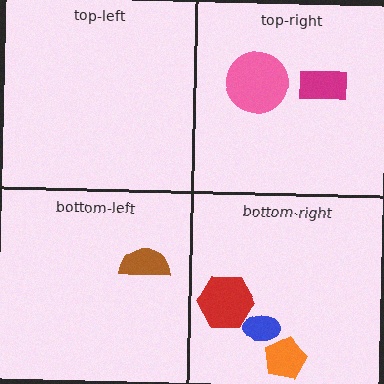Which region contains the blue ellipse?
The bottom-right region.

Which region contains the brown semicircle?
The bottom-left region.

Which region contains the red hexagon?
The bottom-right region.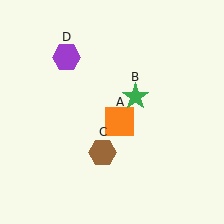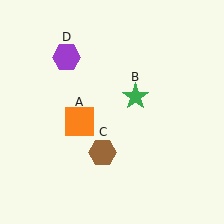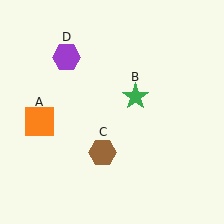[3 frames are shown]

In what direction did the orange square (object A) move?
The orange square (object A) moved left.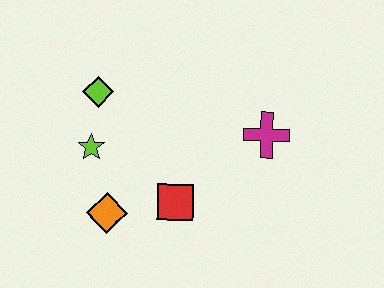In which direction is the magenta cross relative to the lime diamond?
The magenta cross is to the right of the lime diamond.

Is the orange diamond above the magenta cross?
No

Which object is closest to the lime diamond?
The lime star is closest to the lime diamond.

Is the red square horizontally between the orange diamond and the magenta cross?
Yes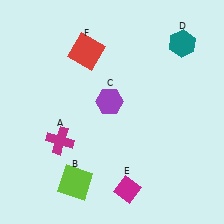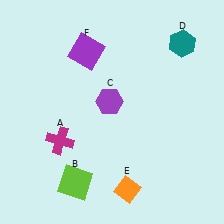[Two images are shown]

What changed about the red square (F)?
In Image 1, F is red. In Image 2, it changed to purple.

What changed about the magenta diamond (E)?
In Image 1, E is magenta. In Image 2, it changed to orange.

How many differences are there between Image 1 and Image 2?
There are 2 differences between the two images.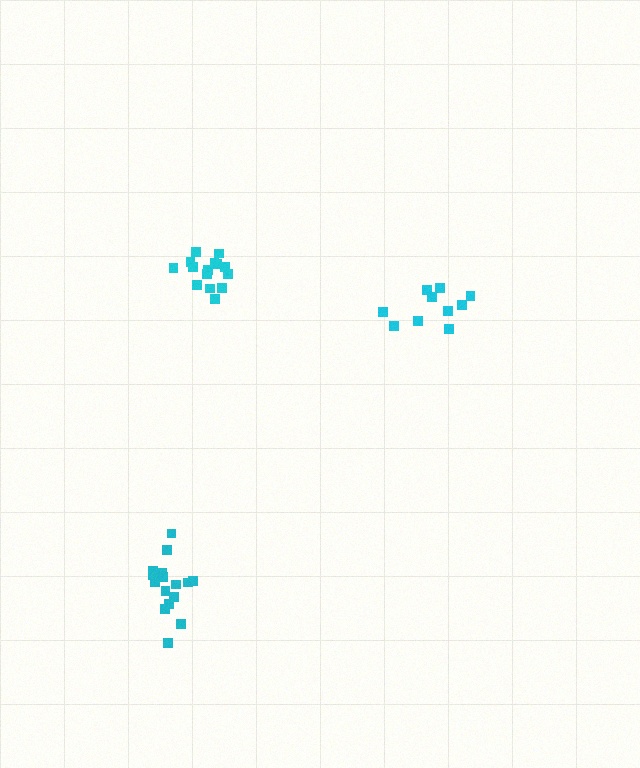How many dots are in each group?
Group 1: 16 dots, Group 2: 10 dots, Group 3: 15 dots (41 total).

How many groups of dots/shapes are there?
There are 3 groups.